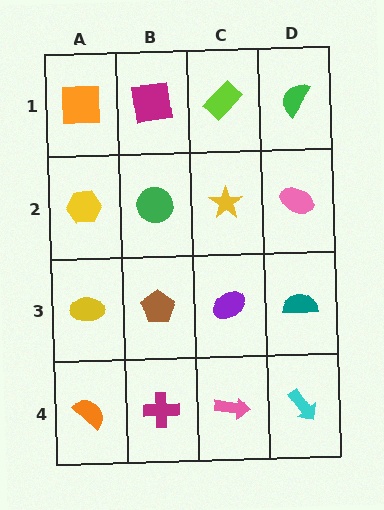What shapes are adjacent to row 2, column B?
A magenta square (row 1, column B), a brown pentagon (row 3, column B), a yellow hexagon (row 2, column A), a yellow star (row 2, column C).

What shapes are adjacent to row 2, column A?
An orange square (row 1, column A), a yellow ellipse (row 3, column A), a green circle (row 2, column B).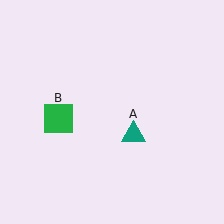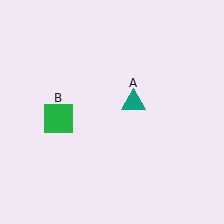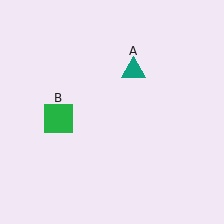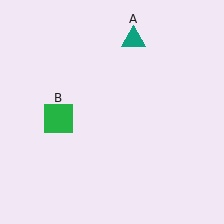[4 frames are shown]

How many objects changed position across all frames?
1 object changed position: teal triangle (object A).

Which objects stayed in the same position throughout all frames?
Green square (object B) remained stationary.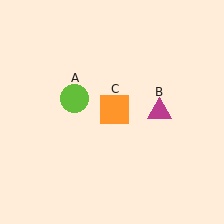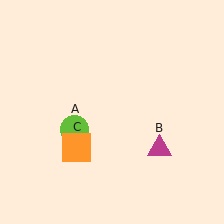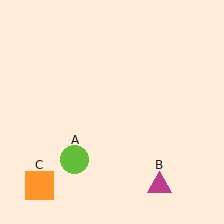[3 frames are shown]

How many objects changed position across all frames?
3 objects changed position: lime circle (object A), magenta triangle (object B), orange square (object C).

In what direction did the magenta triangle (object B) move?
The magenta triangle (object B) moved down.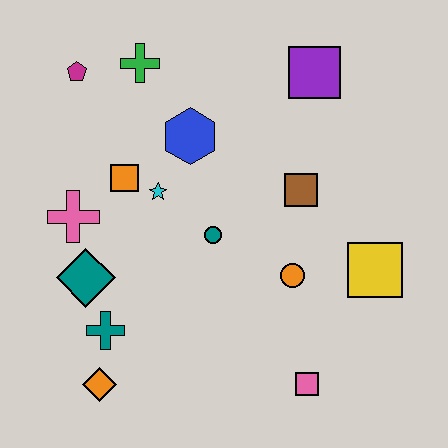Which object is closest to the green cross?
The magenta pentagon is closest to the green cross.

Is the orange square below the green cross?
Yes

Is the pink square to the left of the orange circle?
No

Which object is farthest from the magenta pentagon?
The pink square is farthest from the magenta pentagon.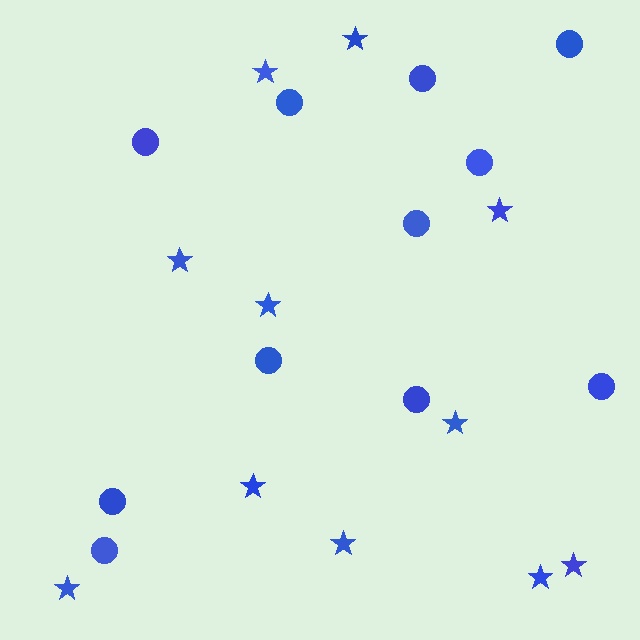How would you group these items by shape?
There are 2 groups: one group of circles (11) and one group of stars (11).